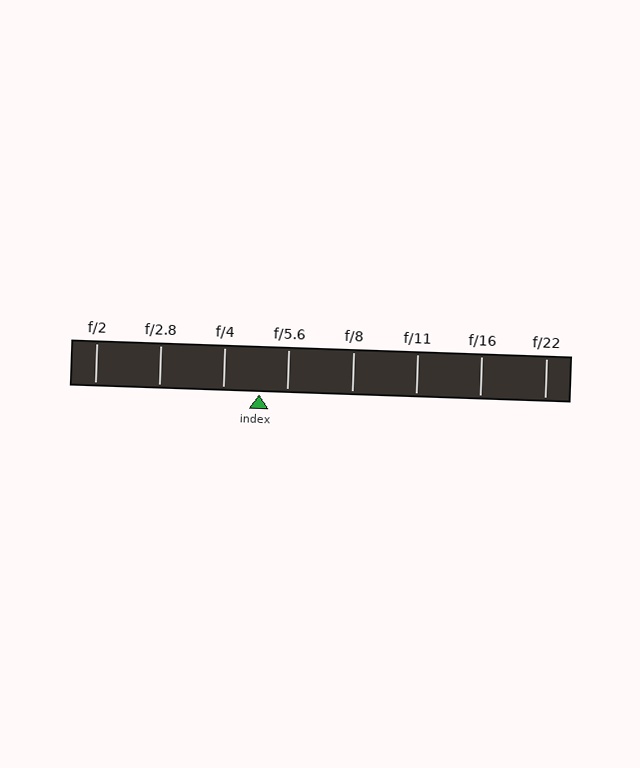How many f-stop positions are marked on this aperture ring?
There are 8 f-stop positions marked.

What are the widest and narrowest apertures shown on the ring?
The widest aperture shown is f/2 and the narrowest is f/22.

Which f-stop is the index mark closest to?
The index mark is closest to f/5.6.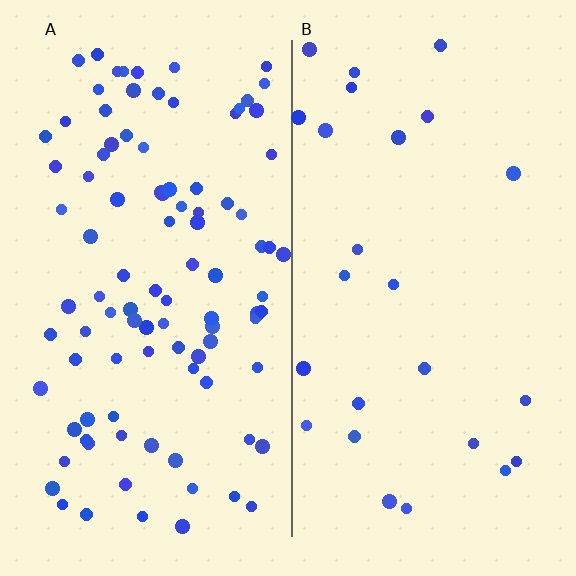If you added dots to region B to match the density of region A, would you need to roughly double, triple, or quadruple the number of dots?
Approximately quadruple.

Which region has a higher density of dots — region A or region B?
A (the left).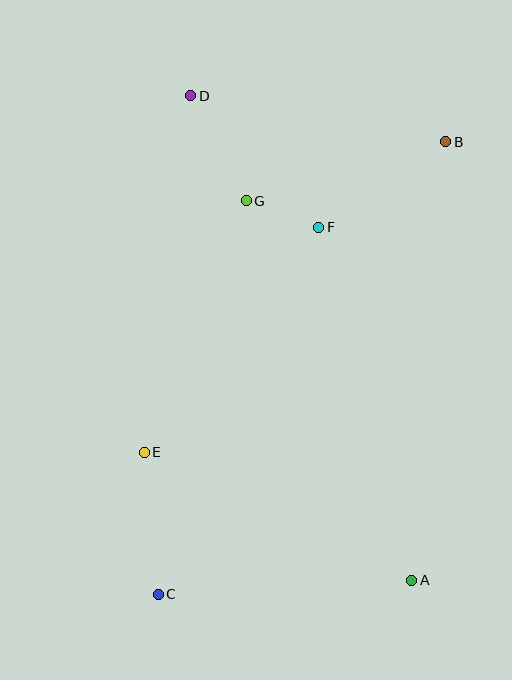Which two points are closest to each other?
Points F and G are closest to each other.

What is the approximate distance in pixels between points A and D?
The distance between A and D is approximately 533 pixels.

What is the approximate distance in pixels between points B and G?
The distance between B and G is approximately 208 pixels.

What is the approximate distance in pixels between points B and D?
The distance between B and D is approximately 259 pixels.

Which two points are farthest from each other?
Points B and C are farthest from each other.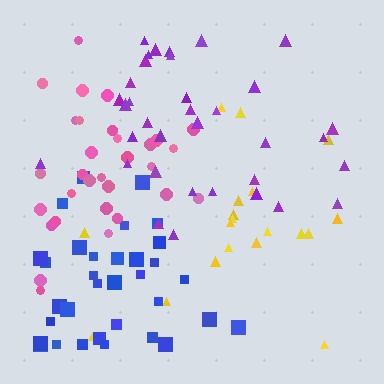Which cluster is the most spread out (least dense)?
Yellow.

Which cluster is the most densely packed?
Blue.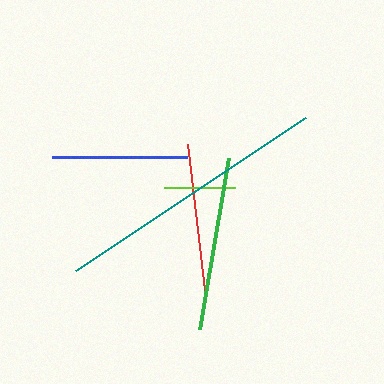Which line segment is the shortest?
The lime line is the shortest at approximately 72 pixels.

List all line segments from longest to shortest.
From longest to shortest: teal, green, red, blue, lime.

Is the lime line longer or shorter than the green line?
The green line is longer than the lime line.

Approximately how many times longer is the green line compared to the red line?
The green line is approximately 1.1 times the length of the red line.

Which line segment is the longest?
The teal line is the longest at approximately 276 pixels.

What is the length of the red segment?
The red segment is approximately 155 pixels long.